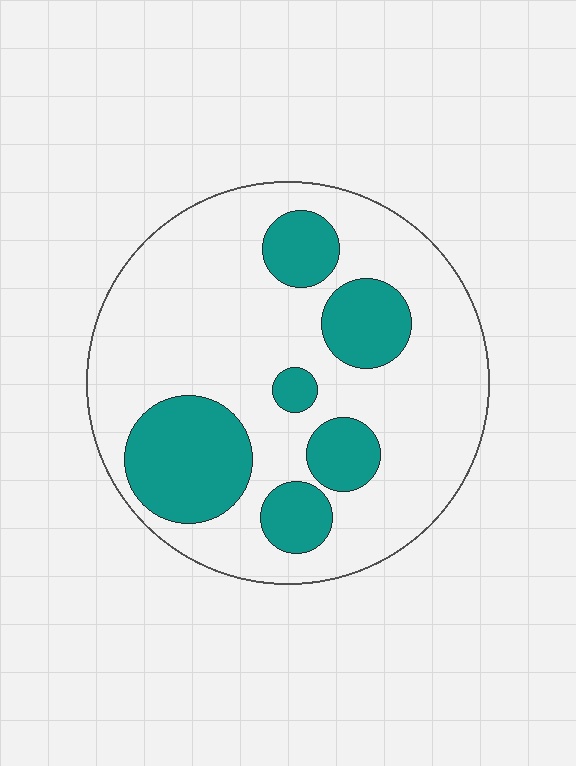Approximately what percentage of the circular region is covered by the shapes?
Approximately 25%.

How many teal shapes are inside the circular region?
6.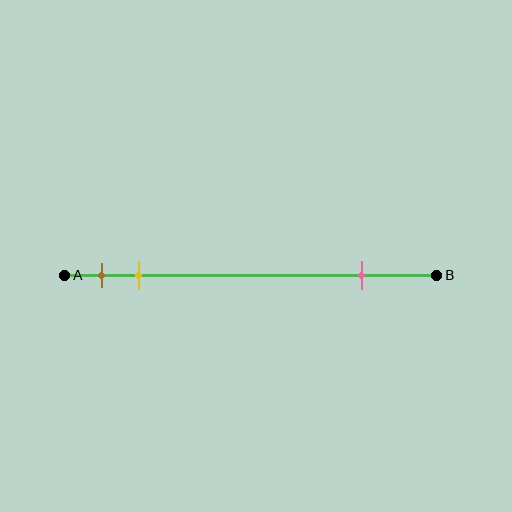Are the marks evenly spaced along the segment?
No, the marks are not evenly spaced.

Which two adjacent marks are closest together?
The brown and yellow marks are the closest adjacent pair.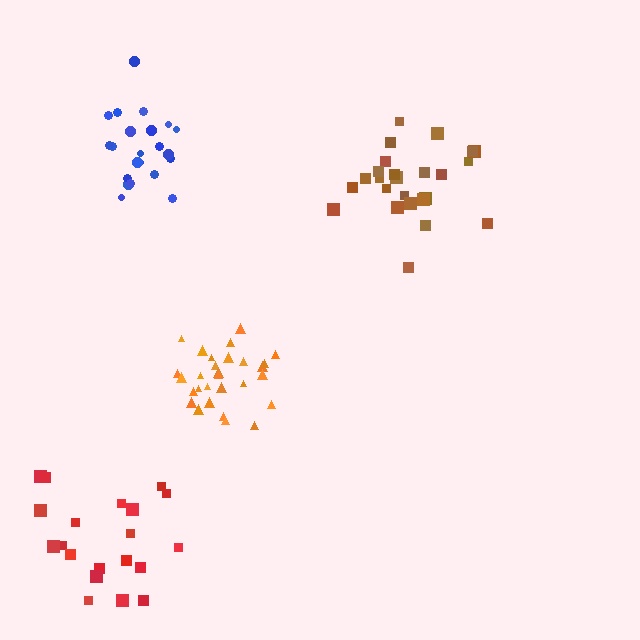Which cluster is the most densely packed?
Orange.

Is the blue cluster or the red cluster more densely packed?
Blue.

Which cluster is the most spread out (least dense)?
Red.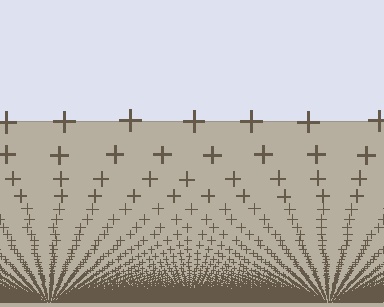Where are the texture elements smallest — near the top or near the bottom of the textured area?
Near the bottom.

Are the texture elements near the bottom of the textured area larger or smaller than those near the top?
Smaller. The gradient is inverted — elements near the bottom are smaller and denser.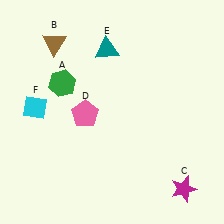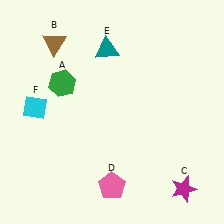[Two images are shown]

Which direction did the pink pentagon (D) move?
The pink pentagon (D) moved down.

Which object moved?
The pink pentagon (D) moved down.